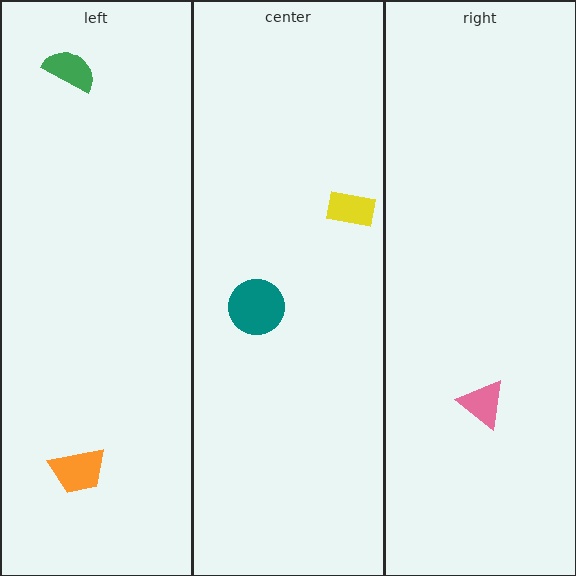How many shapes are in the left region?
2.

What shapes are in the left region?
The green semicircle, the orange trapezoid.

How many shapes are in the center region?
2.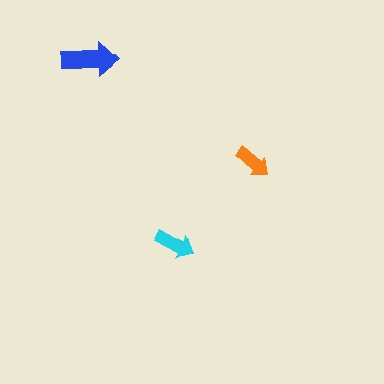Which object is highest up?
The blue arrow is topmost.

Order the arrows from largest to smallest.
the blue one, the cyan one, the orange one.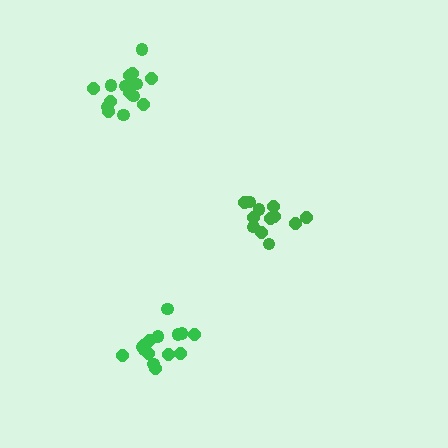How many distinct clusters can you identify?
There are 3 distinct clusters.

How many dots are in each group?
Group 1: 16 dots, Group 2: 16 dots, Group 3: 12 dots (44 total).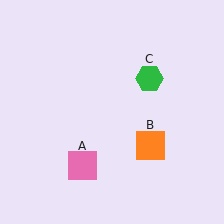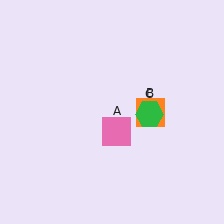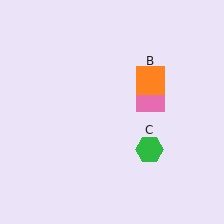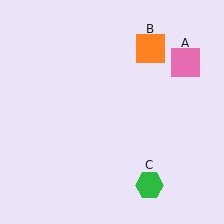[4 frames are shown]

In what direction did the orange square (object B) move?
The orange square (object B) moved up.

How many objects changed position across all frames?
3 objects changed position: pink square (object A), orange square (object B), green hexagon (object C).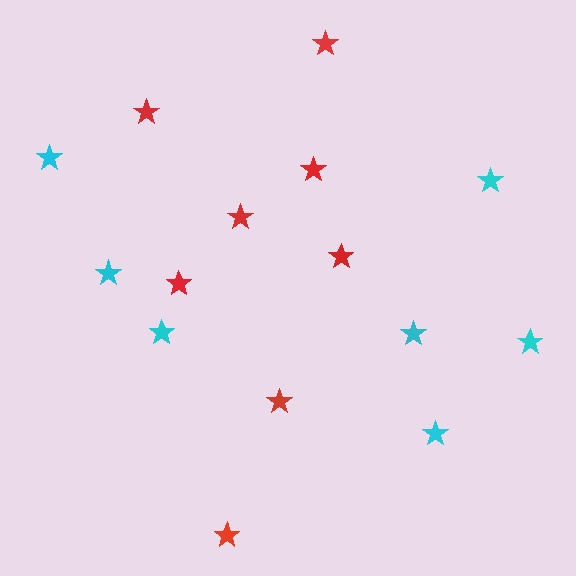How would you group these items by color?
There are 2 groups: one group of cyan stars (7) and one group of red stars (8).